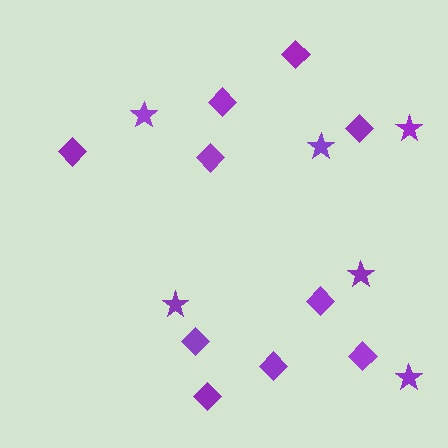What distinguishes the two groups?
There are 2 groups: one group of stars (6) and one group of diamonds (10).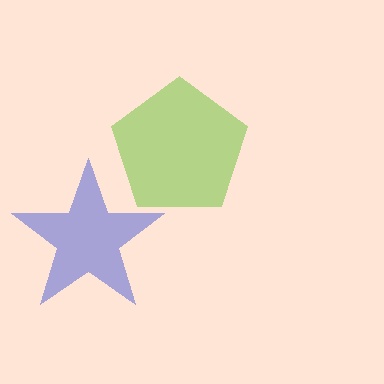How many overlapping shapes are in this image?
There are 2 overlapping shapes in the image.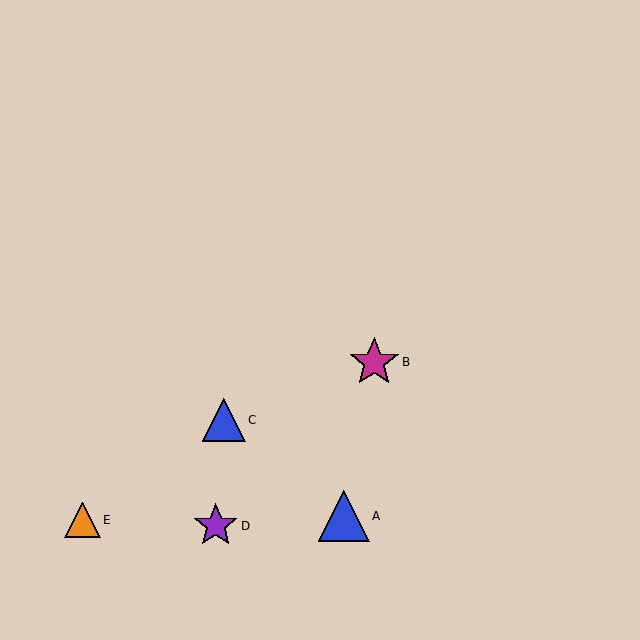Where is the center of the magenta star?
The center of the magenta star is at (374, 362).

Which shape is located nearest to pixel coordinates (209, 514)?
The purple star (labeled D) at (216, 526) is nearest to that location.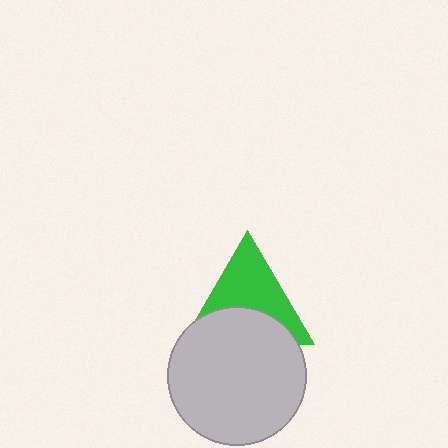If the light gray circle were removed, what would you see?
You would see the complete green triangle.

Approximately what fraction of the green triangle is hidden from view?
Roughly 44% of the green triangle is hidden behind the light gray circle.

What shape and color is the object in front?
The object in front is a light gray circle.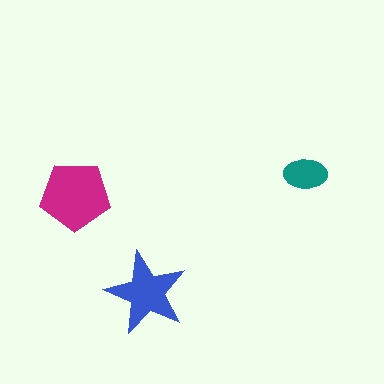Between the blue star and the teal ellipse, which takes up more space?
The blue star.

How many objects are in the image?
There are 3 objects in the image.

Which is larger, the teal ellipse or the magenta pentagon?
The magenta pentagon.